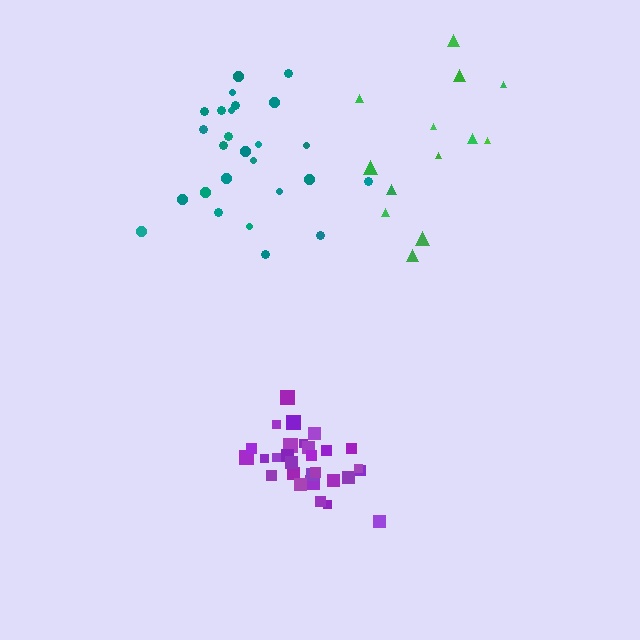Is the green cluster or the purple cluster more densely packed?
Purple.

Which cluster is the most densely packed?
Purple.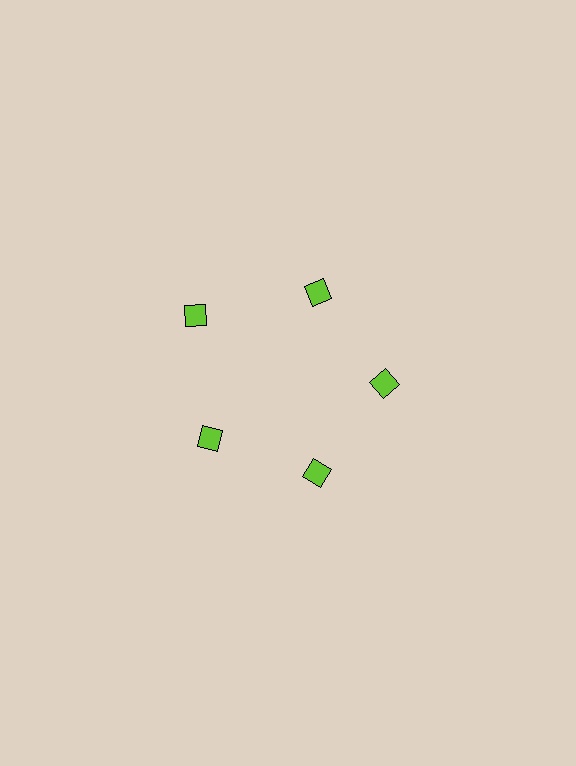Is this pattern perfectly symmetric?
No. The 5 lime diamonds are arranged in a ring, but one element near the 10 o'clock position is pushed outward from the center, breaking the 5-fold rotational symmetry.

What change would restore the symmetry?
The symmetry would be restored by moving it inward, back onto the ring so that all 5 diamonds sit at equal angles and equal distance from the center.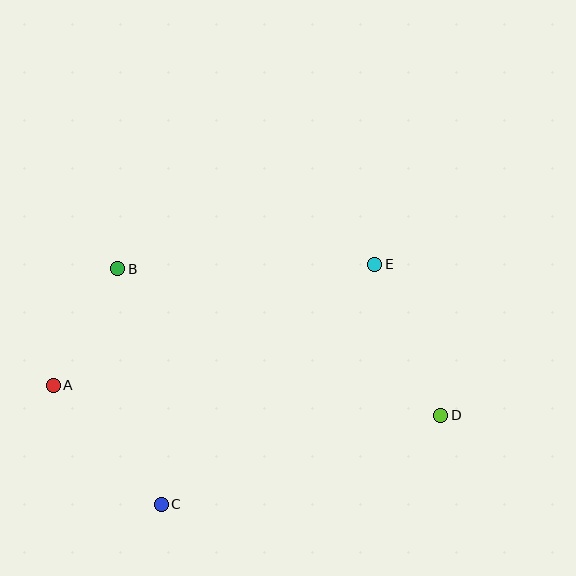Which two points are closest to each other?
Points A and B are closest to each other.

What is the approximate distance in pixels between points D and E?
The distance between D and E is approximately 165 pixels.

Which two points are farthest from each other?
Points A and D are farthest from each other.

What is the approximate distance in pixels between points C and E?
The distance between C and E is approximately 321 pixels.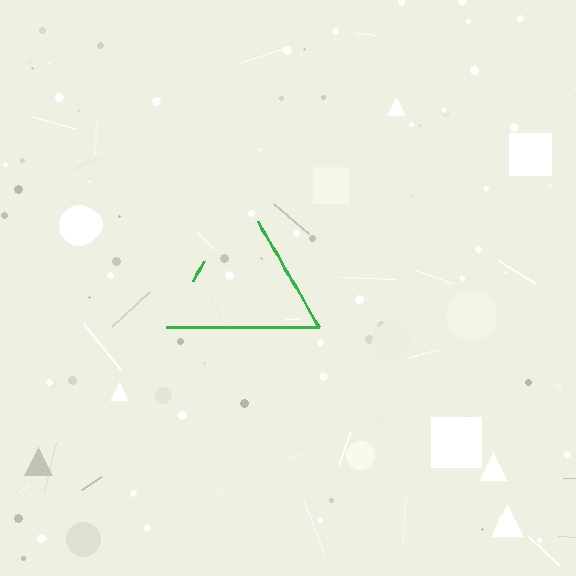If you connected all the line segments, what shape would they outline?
They would outline a triangle.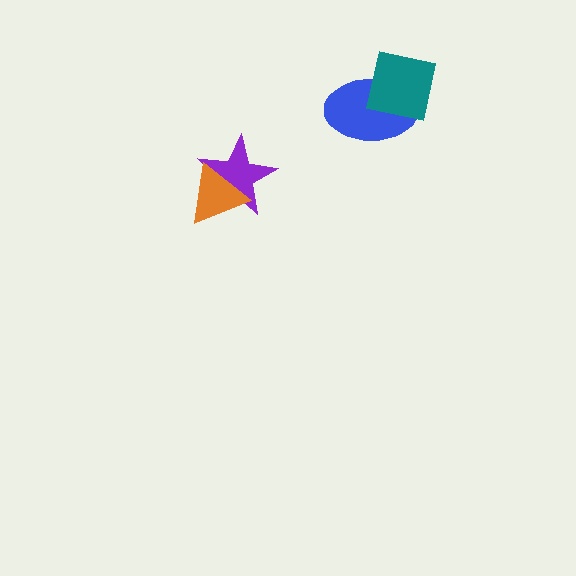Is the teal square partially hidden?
No, no other shape covers it.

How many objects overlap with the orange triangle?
1 object overlaps with the orange triangle.